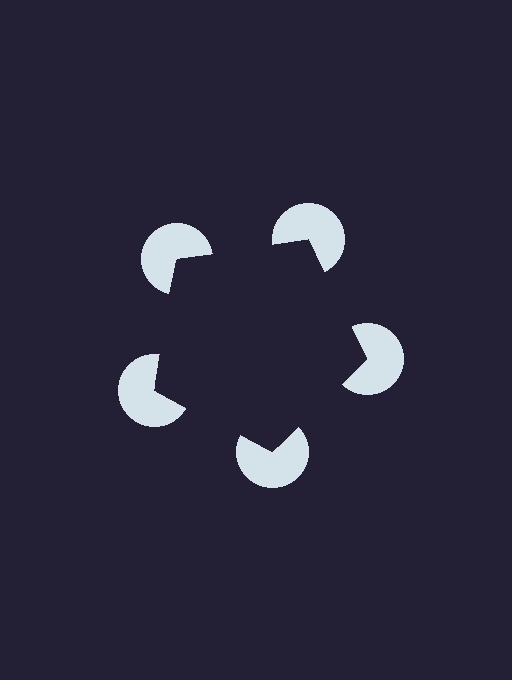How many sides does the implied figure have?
5 sides.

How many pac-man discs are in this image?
There are 5 — one at each vertex of the illusory pentagon.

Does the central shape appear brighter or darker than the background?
It typically appears slightly darker than the background, even though no actual brightness change is drawn.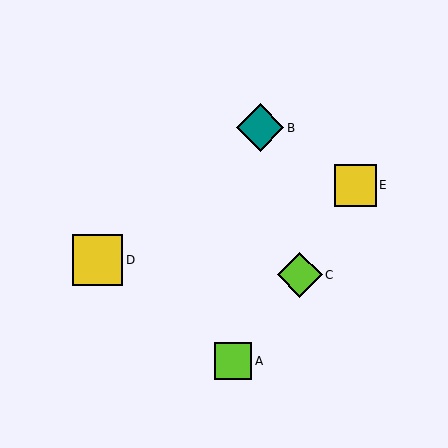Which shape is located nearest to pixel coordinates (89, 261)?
The yellow square (labeled D) at (97, 260) is nearest to that location.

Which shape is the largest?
The yellow square (labeled D) is the largest.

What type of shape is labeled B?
Shape B is a teal diamond.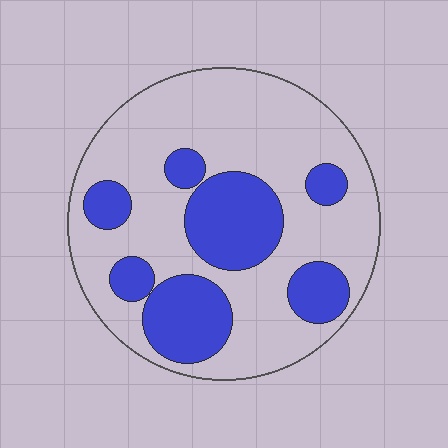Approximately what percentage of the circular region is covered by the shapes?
Approximately 30%.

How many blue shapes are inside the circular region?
7.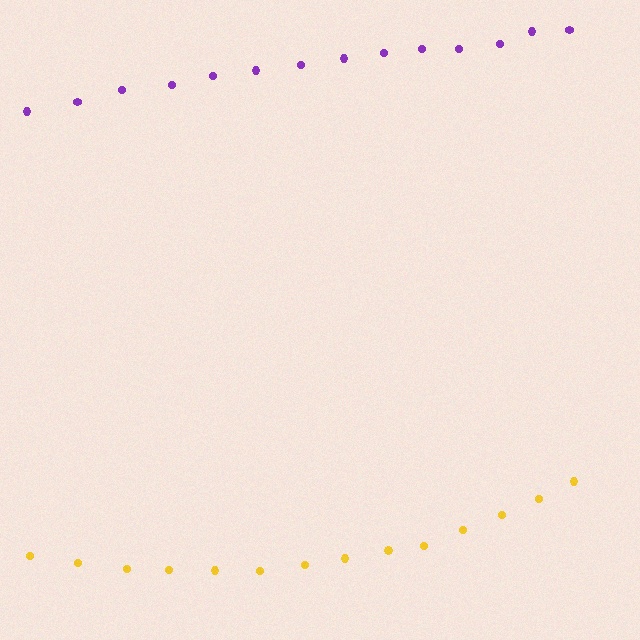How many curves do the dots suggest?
There are 2 distinct paths.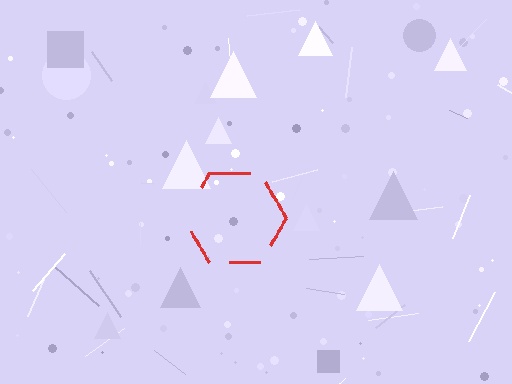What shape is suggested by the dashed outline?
The dashed outline suggests a hexagon.